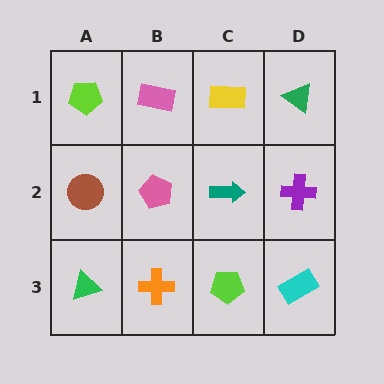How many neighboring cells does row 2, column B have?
4.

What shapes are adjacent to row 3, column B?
A pink pentagon (row 2, column B), a green triangle (row 3, column A), a lime pentagon (row 3, column C).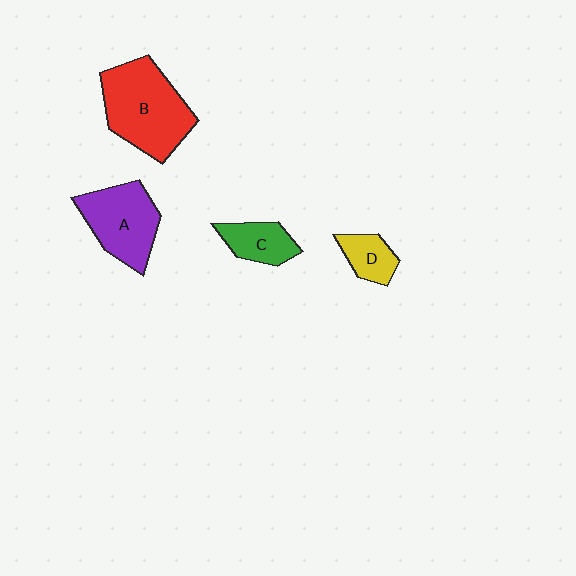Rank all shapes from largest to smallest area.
From largest to smallest: B (red), A (purple), C (green), D (yellow).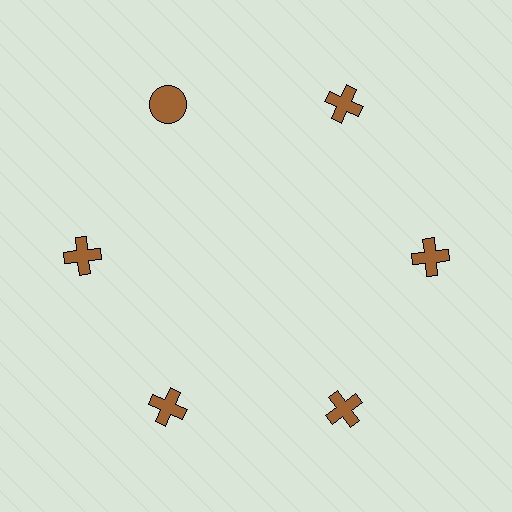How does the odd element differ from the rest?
It has a different shape: circle instead of cross.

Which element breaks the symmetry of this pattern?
The brown circle at roughly the 11 o'clock position breaks the symmetry. All other shapes are brown crosses.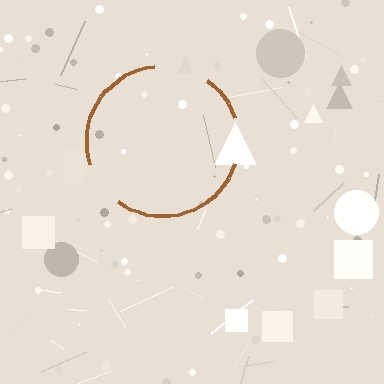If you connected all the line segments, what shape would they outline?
They would outline a circle.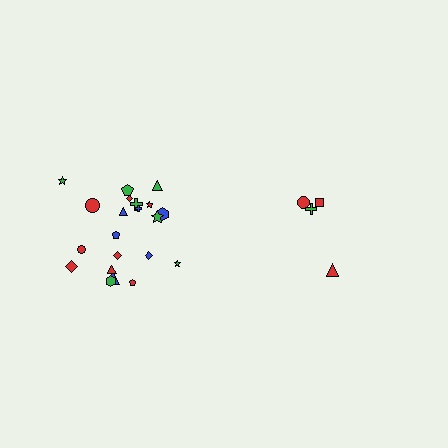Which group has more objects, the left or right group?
The left group.